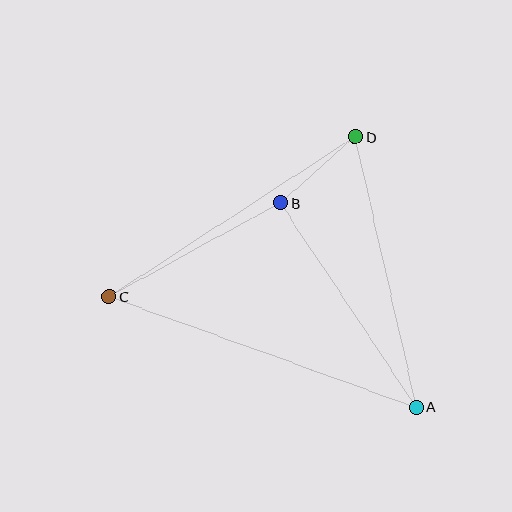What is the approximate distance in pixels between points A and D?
The distance between A and D is approximately 277 pixels.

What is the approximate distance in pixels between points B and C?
The distance between B and C is approximately 195 pixels.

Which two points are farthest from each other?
Points A and C are farthest from each other.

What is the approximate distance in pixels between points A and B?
The distance between A and B is approximately 245 pixels.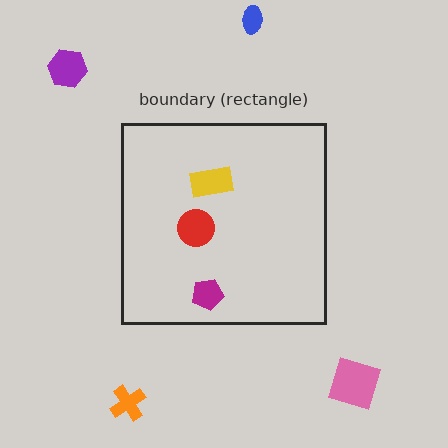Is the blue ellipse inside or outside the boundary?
Outside.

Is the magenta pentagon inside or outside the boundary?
Inside.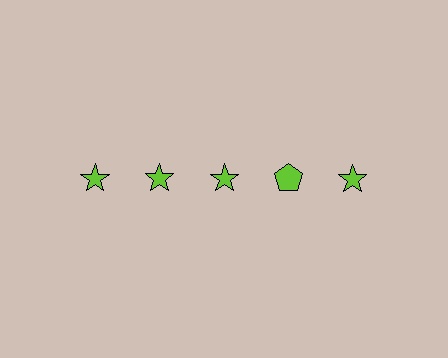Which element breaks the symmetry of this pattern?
The lime pentagon in the top row, second from right column breaks the symmetry. All other shapes are lime stars.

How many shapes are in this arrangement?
There are 5 shapes arranged in a grid pattern.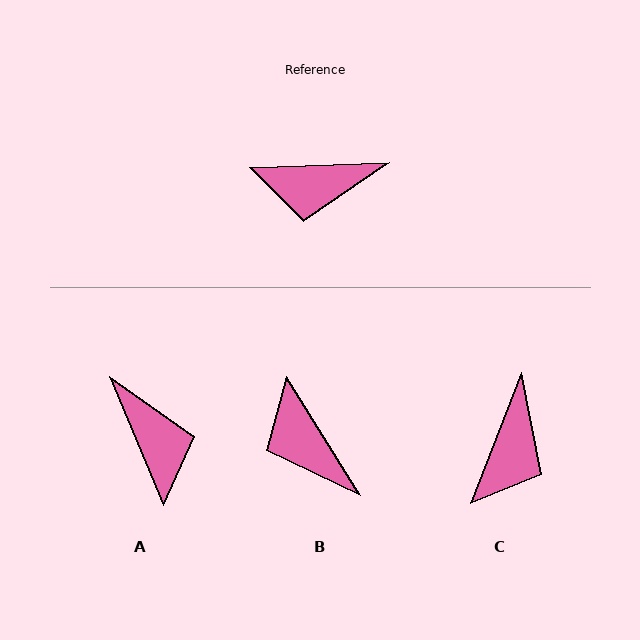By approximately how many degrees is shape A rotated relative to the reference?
Approximately 110 degrees counter-clockwise.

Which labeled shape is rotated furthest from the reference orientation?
A, about 110 degrees away.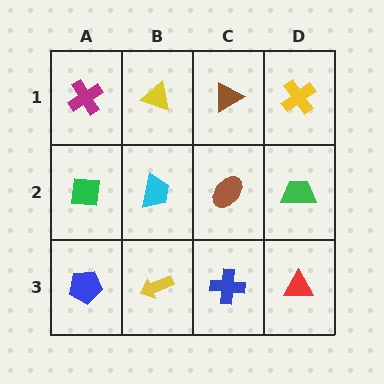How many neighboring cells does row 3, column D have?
2.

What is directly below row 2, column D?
A red triangle.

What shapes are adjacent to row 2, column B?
A yellow triangle (row 1, column B), a yellow arrow (row 3, column B), a green square (row 2, column A), a brown ellipse (row 2, column C).